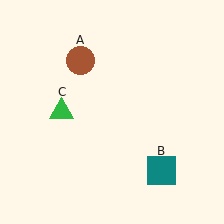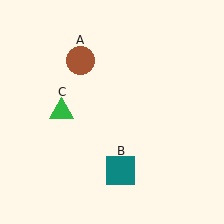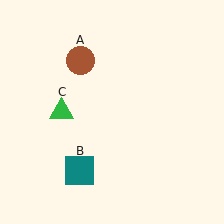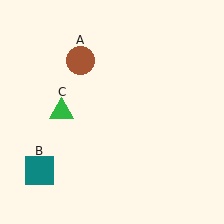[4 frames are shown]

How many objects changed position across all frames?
1 object changed position: teal square (object B).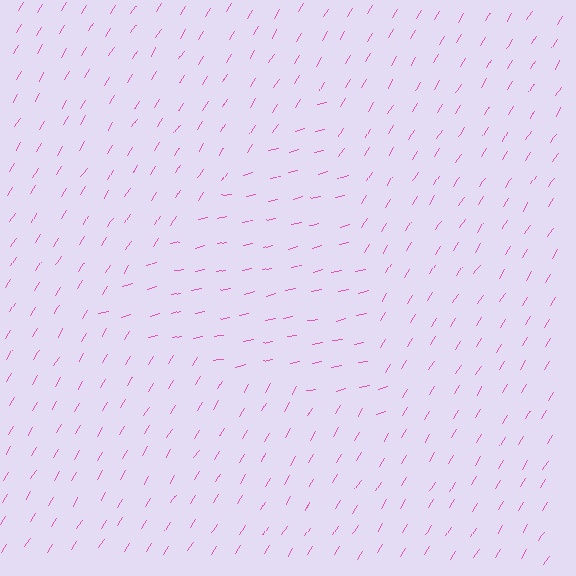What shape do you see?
I see a triangle.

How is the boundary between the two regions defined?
The boundary is defined purely by a change in line orientation (approximately 45 degrees difference). All lines are the same color and thickness.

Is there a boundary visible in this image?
Yes, there is a texture boundary formed by a change in line orientation.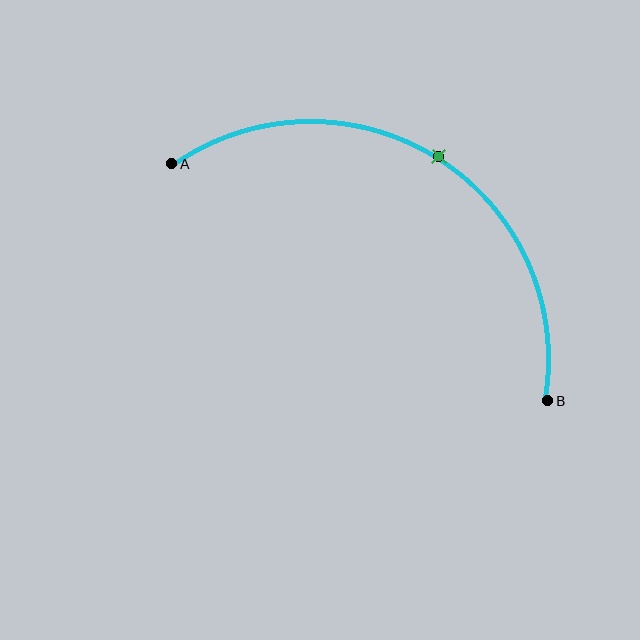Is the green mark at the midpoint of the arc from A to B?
Yes. The green mark lies on the arc at equal arc-length from both A and B — it is the arc midpoint.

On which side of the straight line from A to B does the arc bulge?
The arc bulges above the straight line connecting A and B.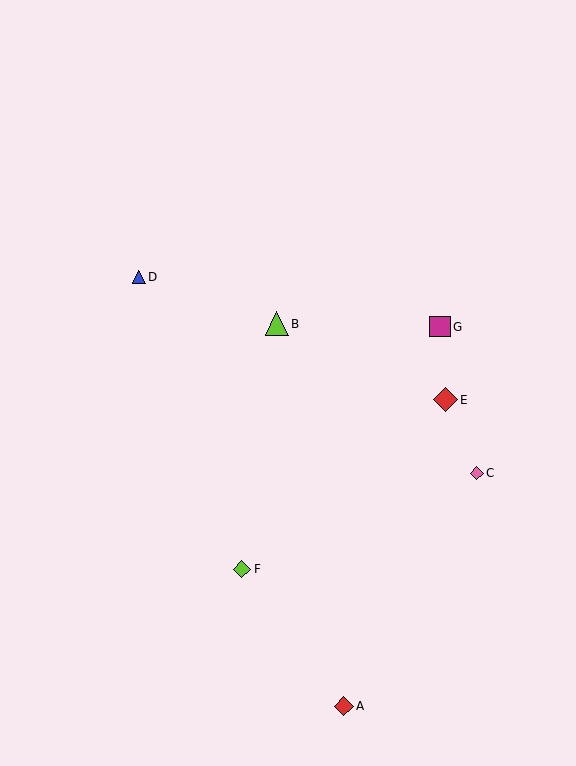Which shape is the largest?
The red diamond (labeled E) is the largest.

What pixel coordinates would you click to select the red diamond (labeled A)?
Click at (344, 706) to select the red diamond A.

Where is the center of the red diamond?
The center of the red diamond is at (445, 400).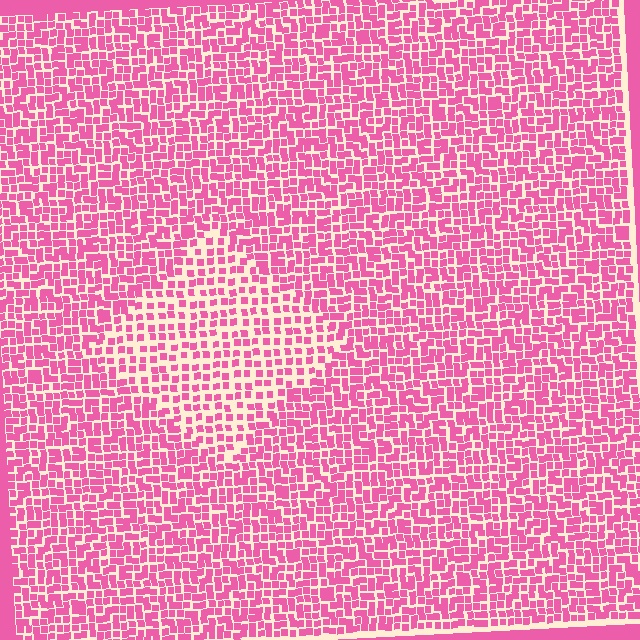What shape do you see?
I see a diamond.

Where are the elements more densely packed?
The elements are more densely packed outside the diamond boundary.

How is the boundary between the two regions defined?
The boundary is defined by a change in element density (approximately 1.7x ratio). All elements are the same color, size, and shape.